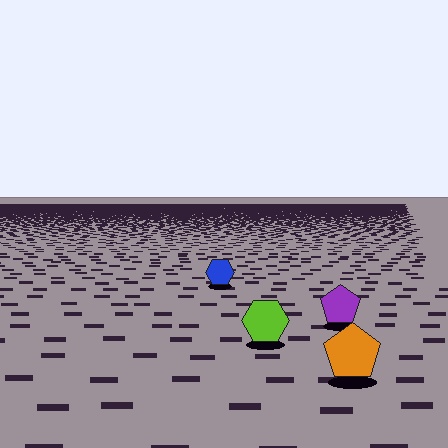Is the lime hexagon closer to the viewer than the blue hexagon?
Yes. The lime hexagon is closer — you can tell from the texture gradient: the ground texture is coarser near it.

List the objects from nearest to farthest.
From nearest to farthest: the orange pentagon, the lime hexagon, the purple pentagon, the blue hexagon.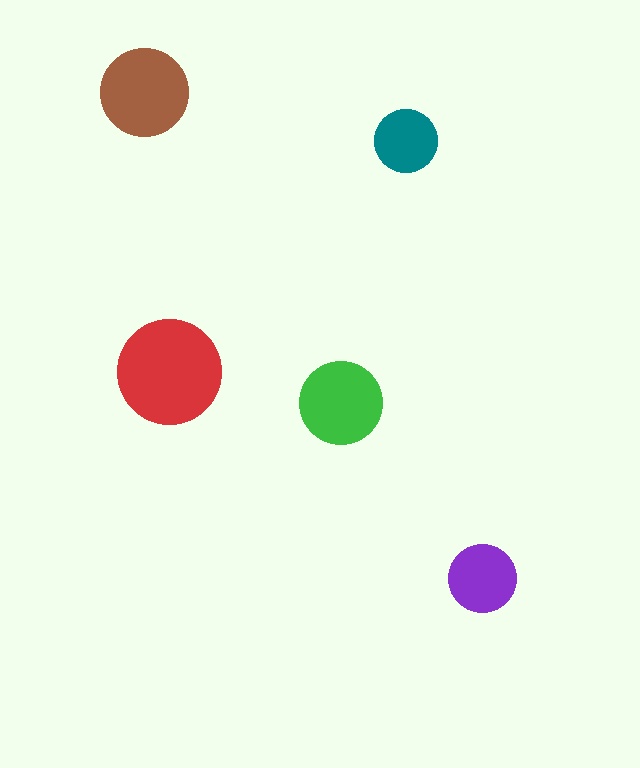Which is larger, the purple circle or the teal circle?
The purple one.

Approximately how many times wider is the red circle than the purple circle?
About 1.5 times wider.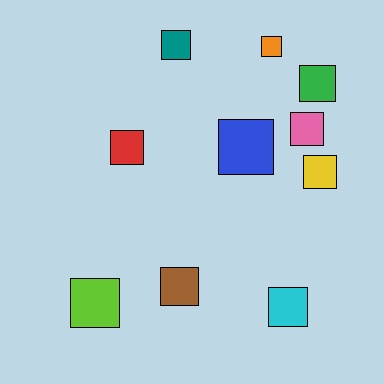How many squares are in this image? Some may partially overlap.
There are 10 squares.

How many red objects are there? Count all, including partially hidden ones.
There is 1 red object.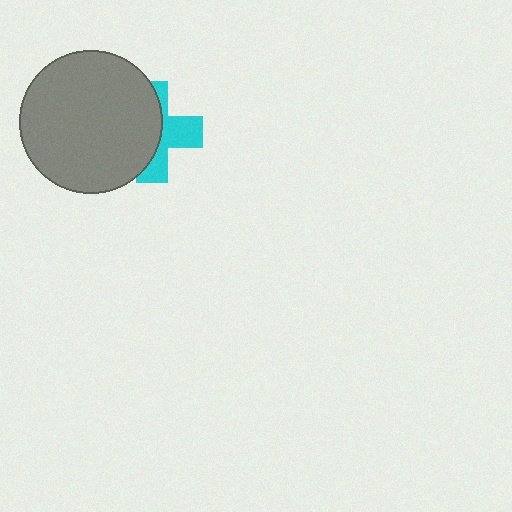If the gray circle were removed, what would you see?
You would see the complete cyan cross.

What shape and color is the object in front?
The object in front is a gray circle.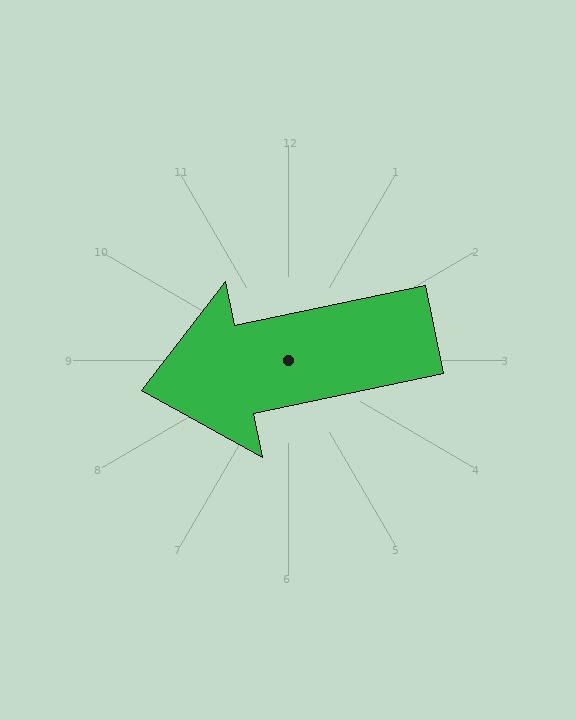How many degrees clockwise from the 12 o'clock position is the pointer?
Approximately 258 degrees.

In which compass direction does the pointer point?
West.